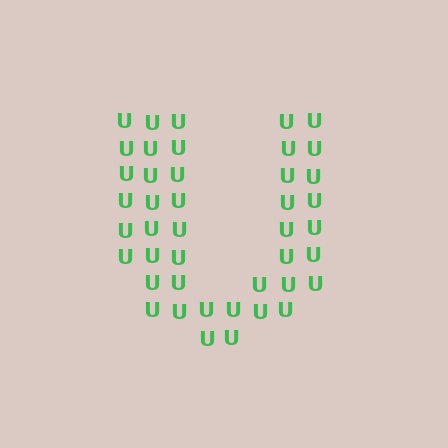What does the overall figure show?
The overall figure shows the letter U.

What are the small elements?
The small elements are letter U's.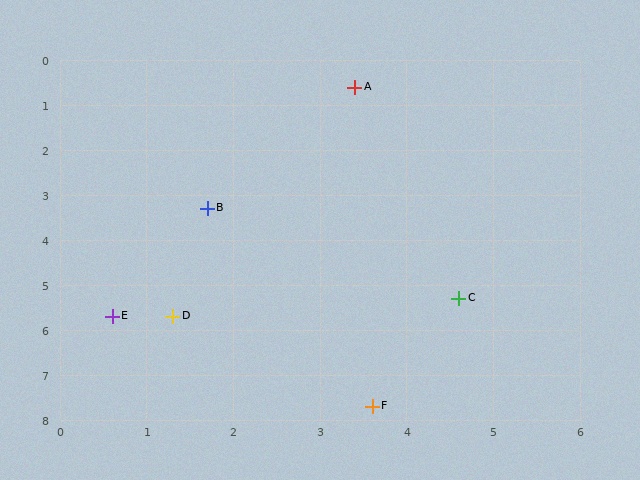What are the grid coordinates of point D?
Point D is at approximately (1.3, 5.7).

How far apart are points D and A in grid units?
Points D and A are about 5.5 grid units apart.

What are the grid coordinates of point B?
Point B is at approximately (1.7, 3.3).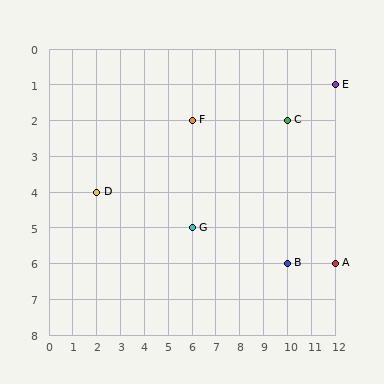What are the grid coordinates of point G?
Point G is at grid coordinates (6, 5).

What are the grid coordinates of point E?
Point E is at grid coordinates (12, 1).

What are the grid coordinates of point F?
Point F is at grid coordinates (6, 2).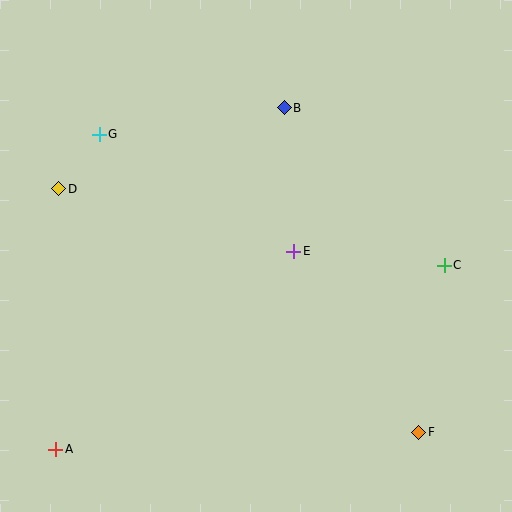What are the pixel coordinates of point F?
Point F is at (419, 432).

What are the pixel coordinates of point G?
Point G is at (99, 134).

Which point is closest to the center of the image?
Point E at (294, 251) is closest to the center.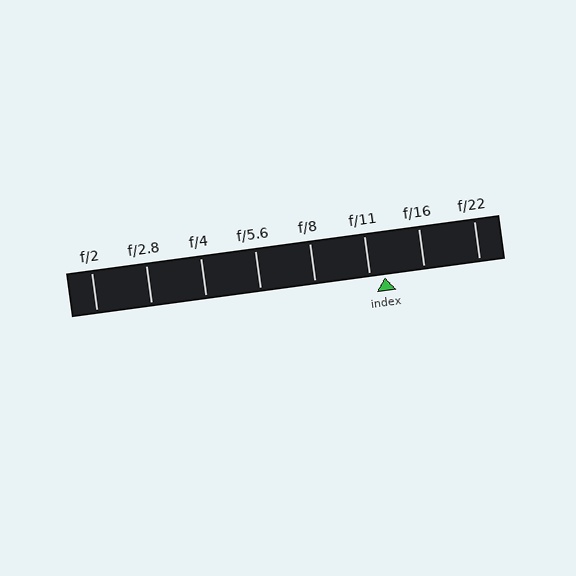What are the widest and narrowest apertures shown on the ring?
The widest aperture shown is f/2 and the narrowest is f/22.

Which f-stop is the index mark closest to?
The index mark is closest to f/11.